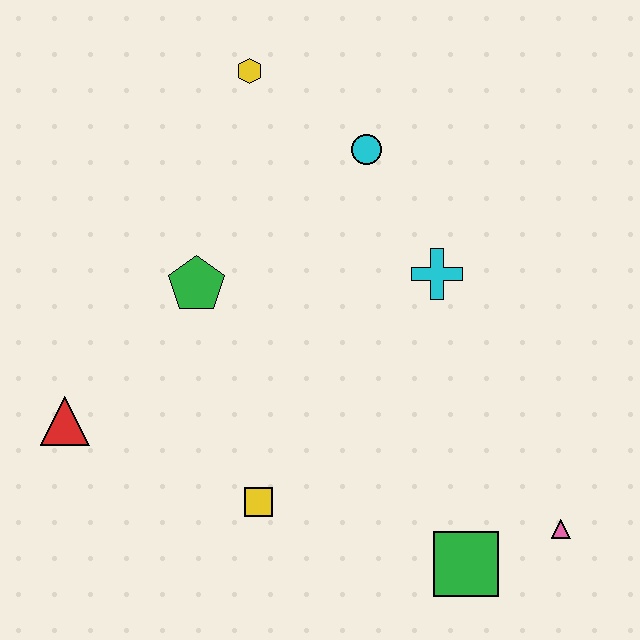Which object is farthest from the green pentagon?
The pink triangle is farthest from the green pentagon.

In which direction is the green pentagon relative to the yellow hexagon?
The green pentagon is below the yellow hexagon.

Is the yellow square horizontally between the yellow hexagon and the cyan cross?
Yes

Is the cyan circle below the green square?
No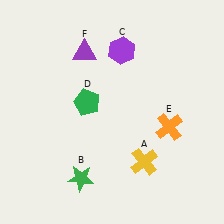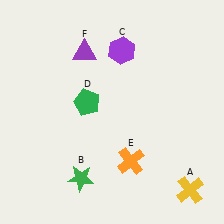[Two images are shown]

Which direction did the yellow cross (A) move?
The yellow cross (A) moved right.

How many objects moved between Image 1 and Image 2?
2 objects moved between the two images.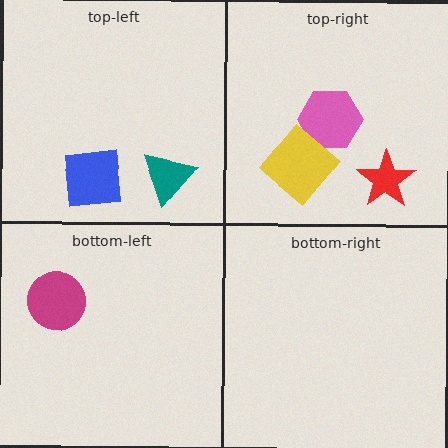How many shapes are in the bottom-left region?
1.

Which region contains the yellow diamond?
The top-right region.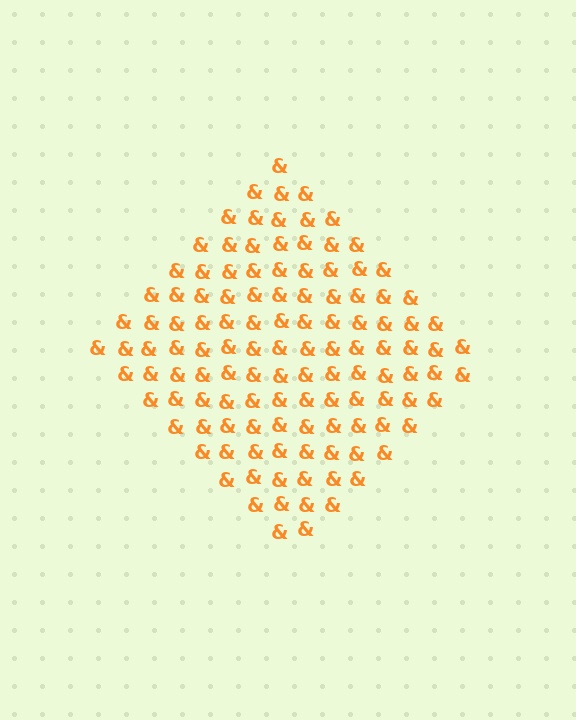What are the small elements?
The small elements are ampersands.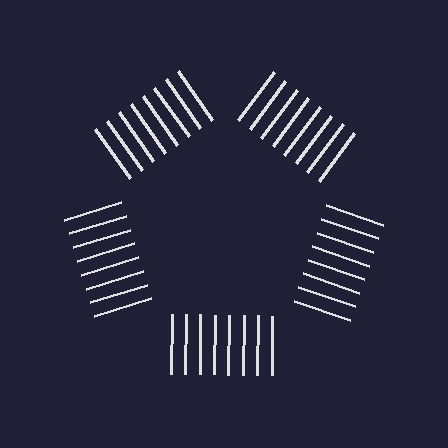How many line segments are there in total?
40 — 8 along each of the 5 edges.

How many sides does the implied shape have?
5 sides — the line-ends trace a pentagon.